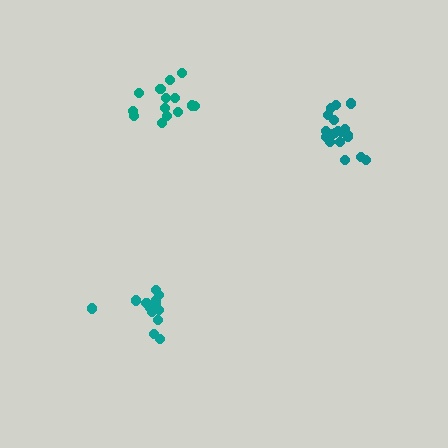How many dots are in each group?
Group 1: 13 dots, Group 2: 19 dots, Group 3: 14 dots (46 total).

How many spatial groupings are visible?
There are 3 spatial groupings.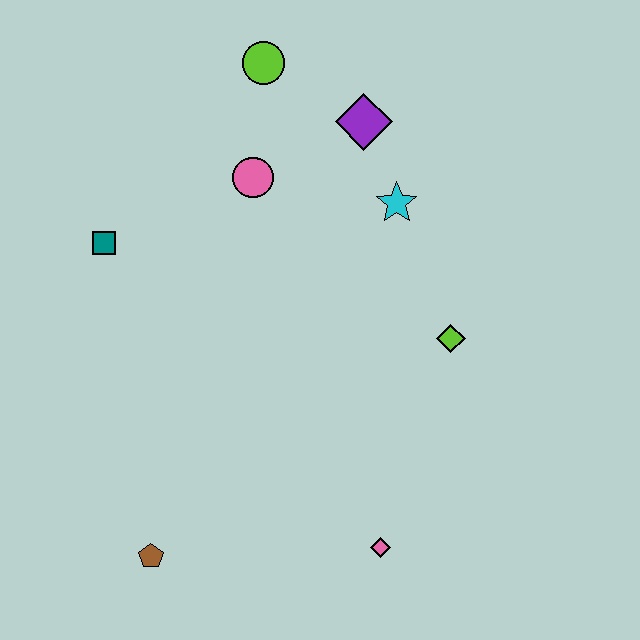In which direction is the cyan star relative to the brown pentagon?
The cyan star is above the brown pentagon.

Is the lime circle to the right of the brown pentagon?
Yes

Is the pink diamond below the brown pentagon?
No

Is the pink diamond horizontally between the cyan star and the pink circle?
Yes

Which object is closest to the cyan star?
The purple diamond is closest to the cyan star.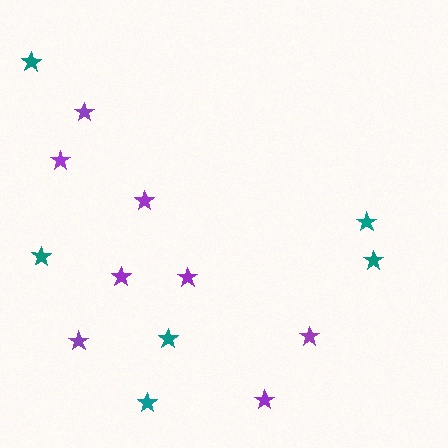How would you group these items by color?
There are 2 groups: one group of purple stars (8) and one group of teal stars (6).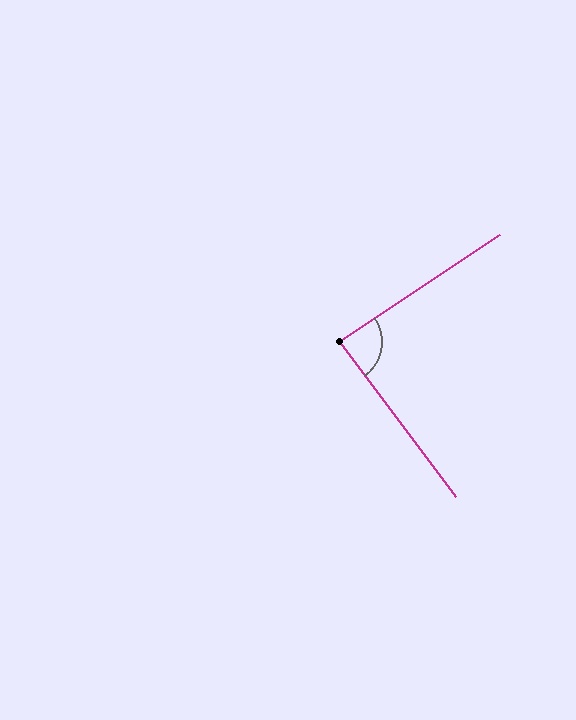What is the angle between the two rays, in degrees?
Approximately 87 degrees.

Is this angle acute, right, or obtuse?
It is approximately a right angle.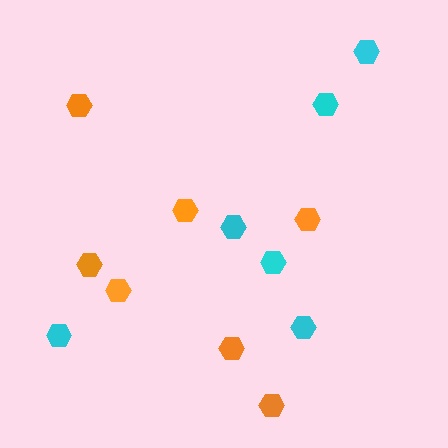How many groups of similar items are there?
There are 2 groups: one group of orange hexagons (7) and one group of cyan hexagons (6).